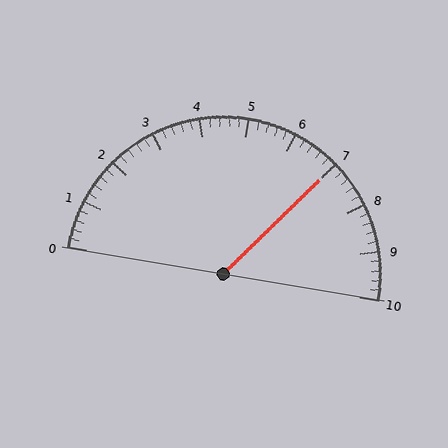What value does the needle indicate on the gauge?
The needle indicates approximately 7.0.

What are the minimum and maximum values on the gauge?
The gauge ranges from 0 to 10.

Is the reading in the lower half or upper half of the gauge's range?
The reading is in the upper half of the range (0 to 10).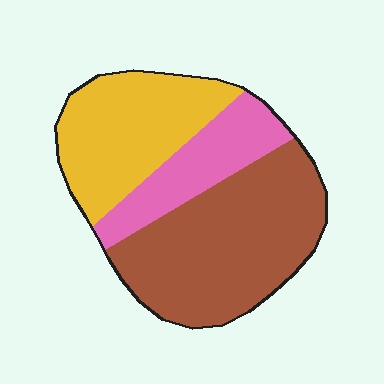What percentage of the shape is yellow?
Yellow covers roughly 30% of the shape.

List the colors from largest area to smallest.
From largest to smallest: brown, yellow, pink.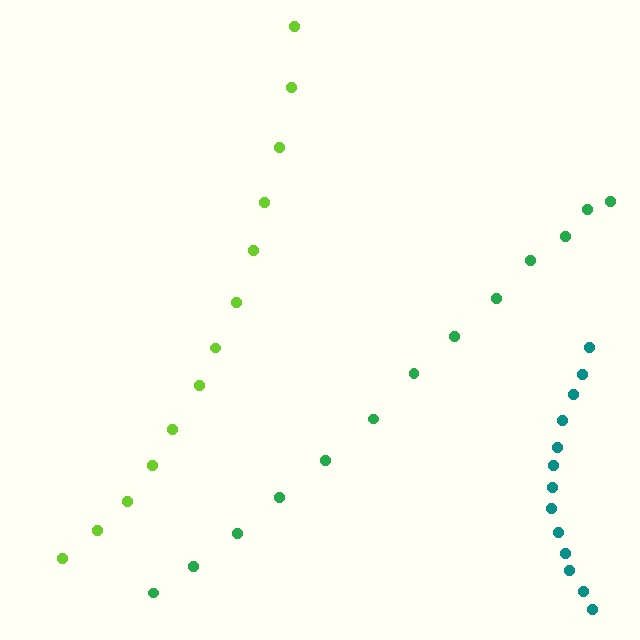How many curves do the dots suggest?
There are 3 distinct paths.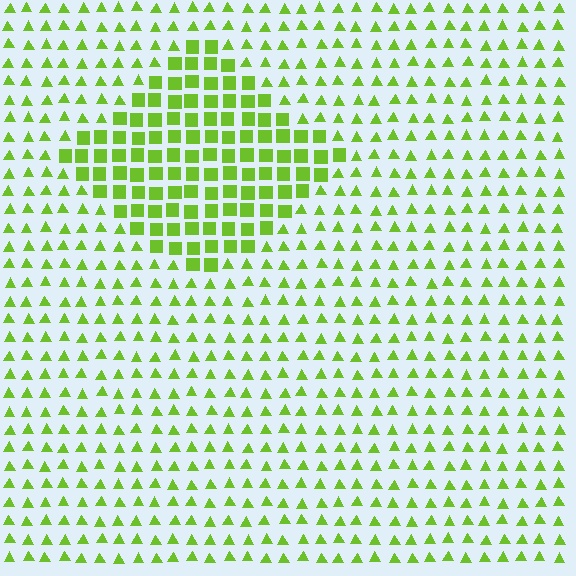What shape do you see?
I see a diamond.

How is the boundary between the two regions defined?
The boundary is defined by a change in element shape: squares inside vs. triangles outside. All elements share the same color and spacing.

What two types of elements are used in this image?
The image uses squares inside the diamond region and triangles outside it.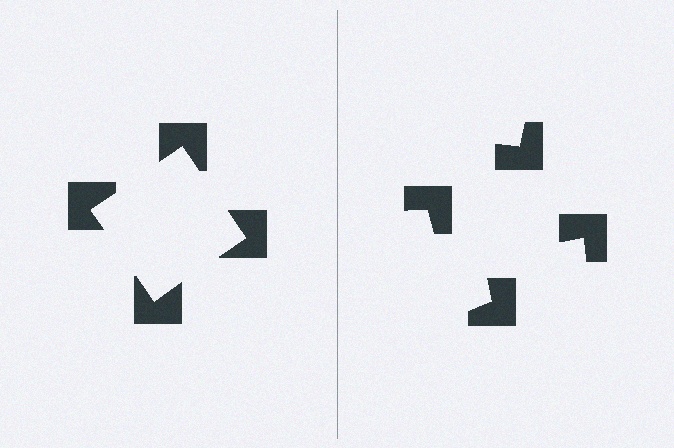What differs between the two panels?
The notched squares are positioned identically on both sides; only the wedge orientations differ. On the left they align to a square; on the right they are misaligned.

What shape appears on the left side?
An illusory square.